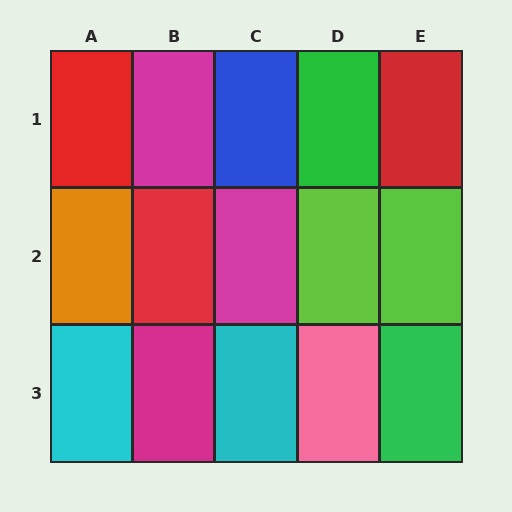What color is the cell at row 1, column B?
Magenta.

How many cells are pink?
1 cell is pink.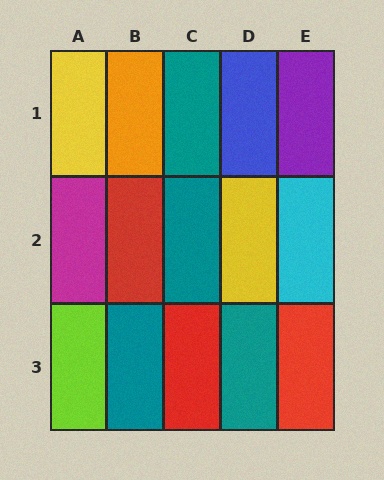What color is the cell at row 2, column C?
Teal.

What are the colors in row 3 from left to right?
Lime, teal, red, teal, red.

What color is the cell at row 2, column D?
Yellow.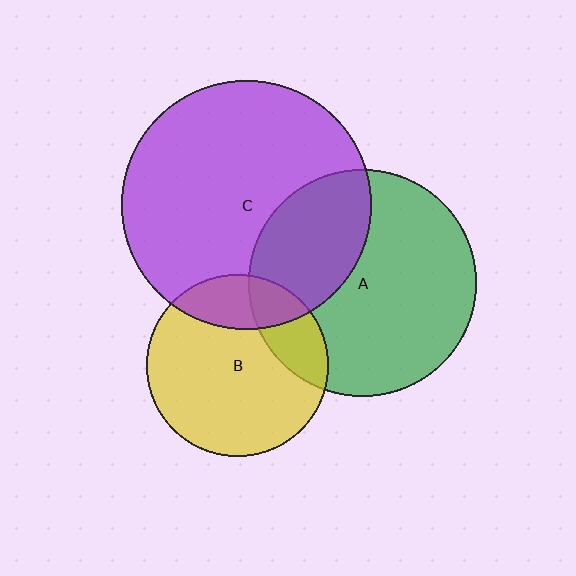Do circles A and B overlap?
Yes.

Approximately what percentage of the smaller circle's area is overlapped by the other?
Approximately 20%.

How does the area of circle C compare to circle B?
Approximately 1.9 times.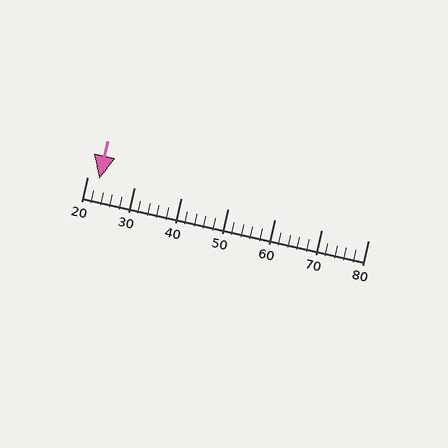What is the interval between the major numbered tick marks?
The major tick marks are spaced 10 units apart.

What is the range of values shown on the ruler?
The ruler shows values from 20 to 80.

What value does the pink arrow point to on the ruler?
The pink arrow points to approximately 23.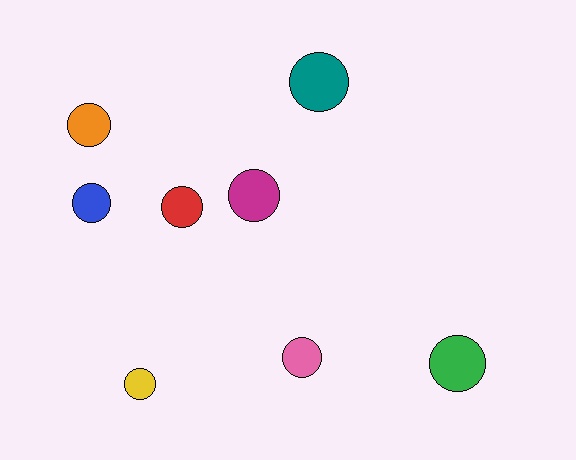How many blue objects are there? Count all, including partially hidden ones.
There is 1 blue object.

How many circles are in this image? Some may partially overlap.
There are 8 circles.